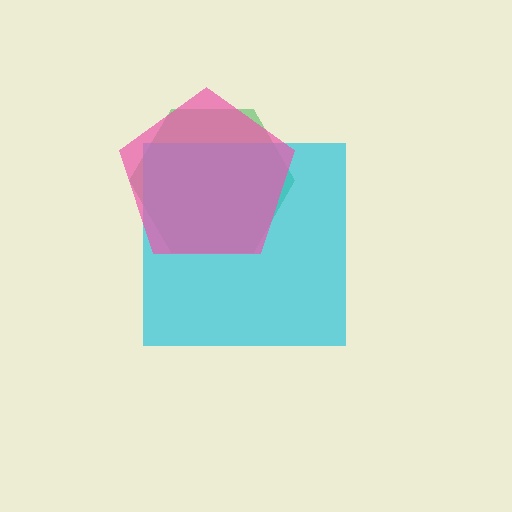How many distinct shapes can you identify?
There are 3 distinct shapes: a green hexagon, a cyan square, a pink pentagon.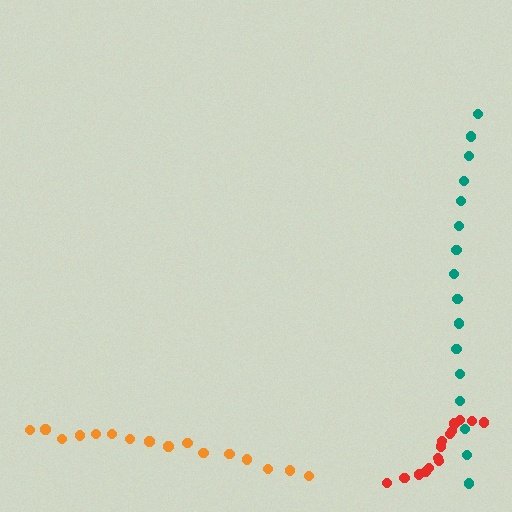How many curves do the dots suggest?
There are 3 distinct paths.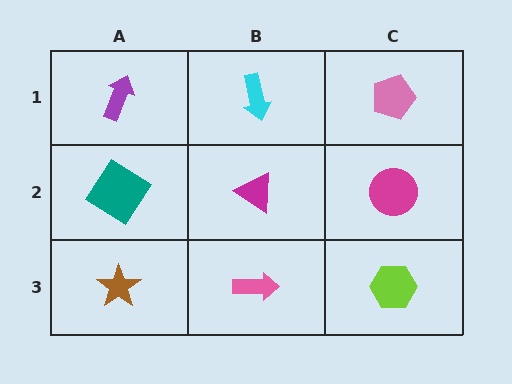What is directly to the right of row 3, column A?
A pink arrow.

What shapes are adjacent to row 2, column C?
A pink pentagon (row 1, column C), a lime hexagon (row 3, column C), a magenta triangle (row 2, column B).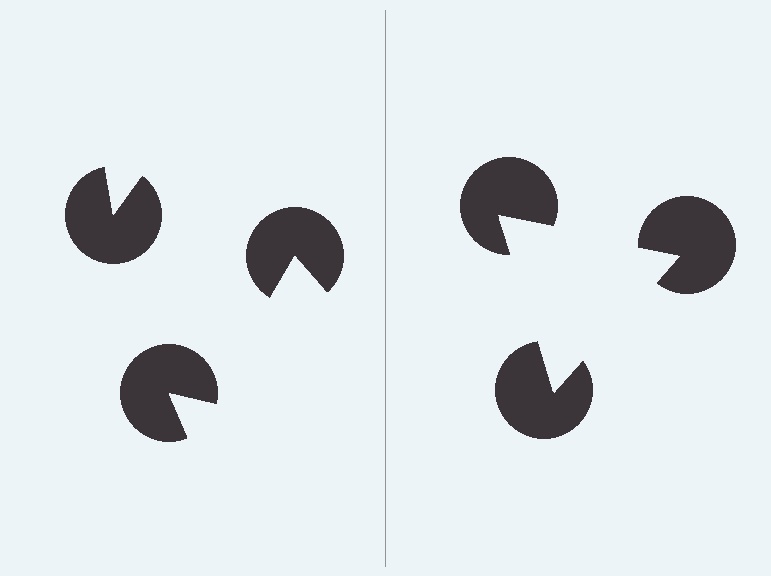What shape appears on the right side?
An illusory triangle.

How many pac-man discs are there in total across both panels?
6 — 3 on each side.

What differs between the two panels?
The pac-man discs are positioned identically on both sides; only the wedge orientations differ. On the right they align to a triangle; on the left they are misaligned.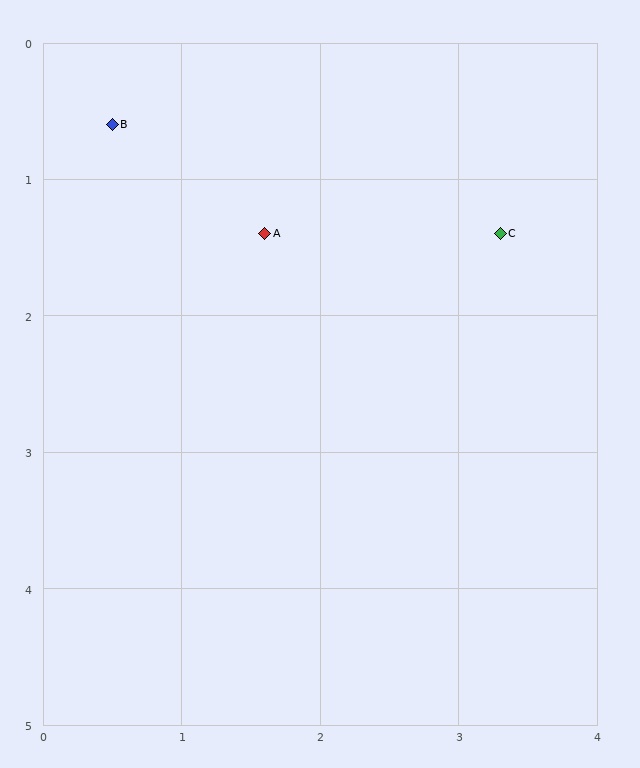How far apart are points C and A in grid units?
Points C and A are about 1.7 grid units apart.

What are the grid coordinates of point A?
Point A is at approximately (1.6, 1.4).